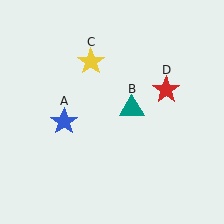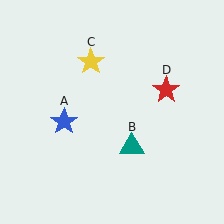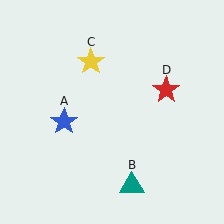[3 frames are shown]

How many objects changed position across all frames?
1 object changed position: teal triangle (object B).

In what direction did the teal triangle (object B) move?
The teal triangle (object B) moved down.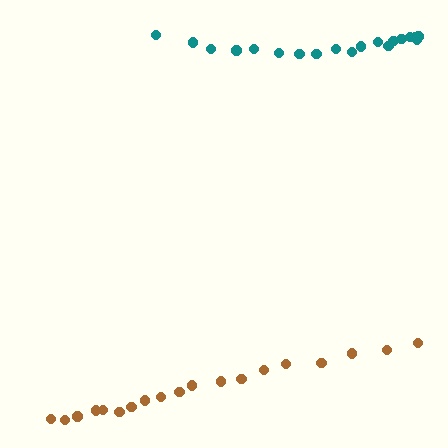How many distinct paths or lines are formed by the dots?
There are 2 distinct paths.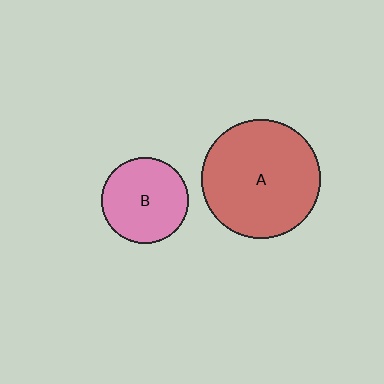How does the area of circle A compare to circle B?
Approximately 1.9 times.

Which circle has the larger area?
Circle A (red).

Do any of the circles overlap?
No, none of the circles overlap.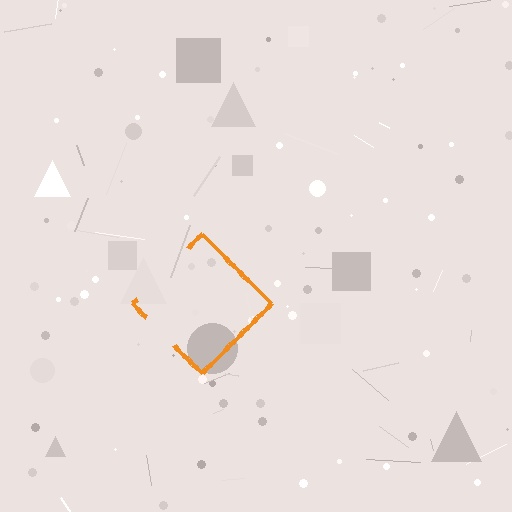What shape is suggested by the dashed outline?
The dashed outline suggests a diamond.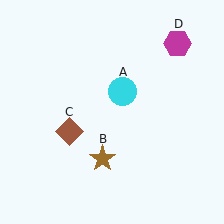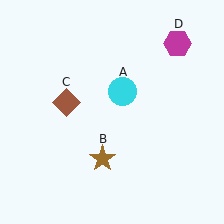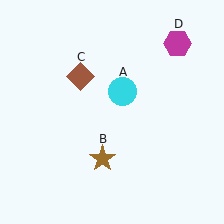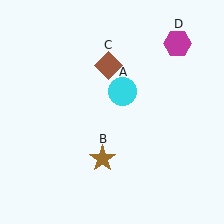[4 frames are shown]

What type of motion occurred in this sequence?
The brown diamond (object C) rotated clockwise around the center of the scene.